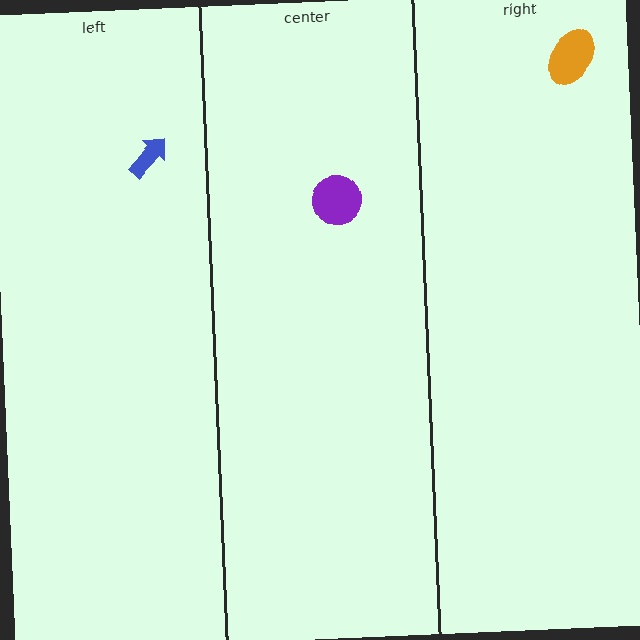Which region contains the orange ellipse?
The right region.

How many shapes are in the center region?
1.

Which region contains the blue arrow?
The left region.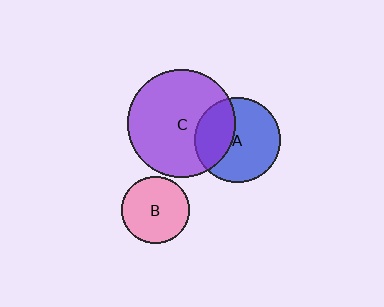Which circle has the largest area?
Circle C (purple).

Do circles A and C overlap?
Yes.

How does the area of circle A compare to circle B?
Approximately 1.6 times.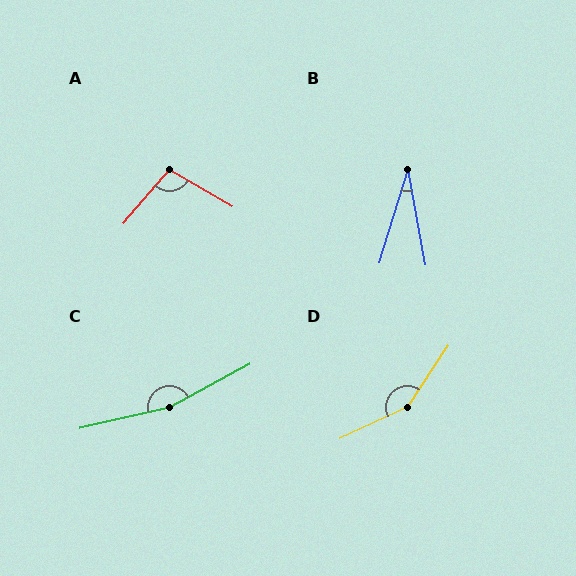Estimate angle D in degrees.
Approximately 149 degrees.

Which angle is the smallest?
B, at approximately 28 degrees.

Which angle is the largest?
C, at approximately 165 degrees.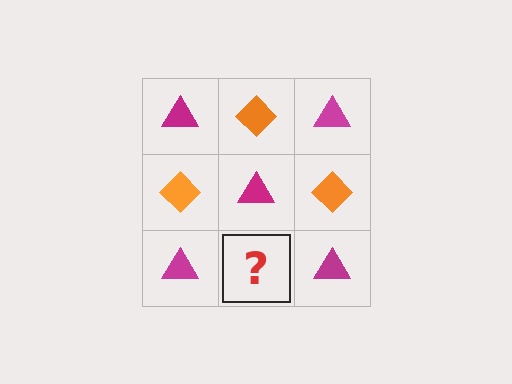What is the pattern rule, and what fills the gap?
The rule is that it alternates magenta triangle and orange diamond in a checkerboard pattern. The gap should be filled with an orange diamond.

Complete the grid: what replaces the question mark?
The question mark should be replaced with an orange diamond.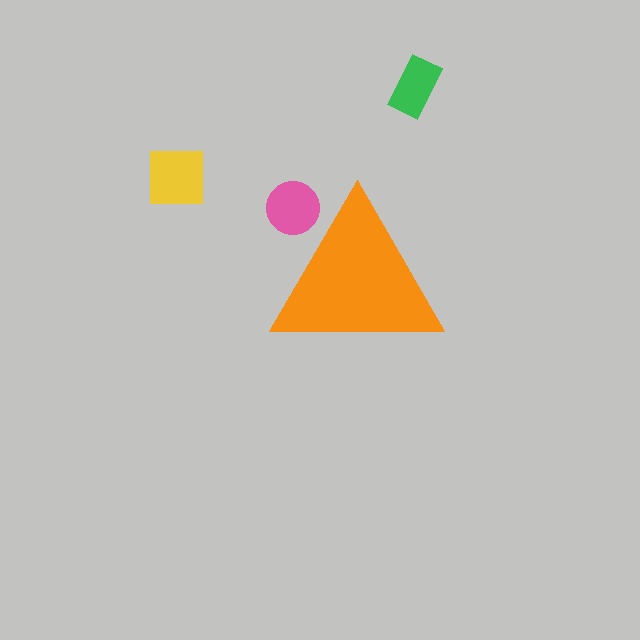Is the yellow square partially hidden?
No, the yellow square is fully visible.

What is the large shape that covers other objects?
An orange triangle.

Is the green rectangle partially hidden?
No, the green rectangle is fully visible.